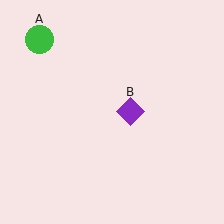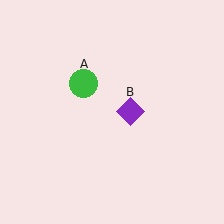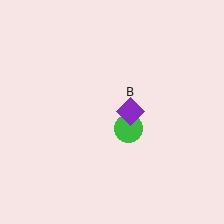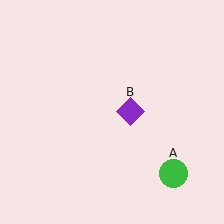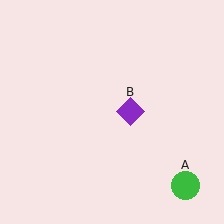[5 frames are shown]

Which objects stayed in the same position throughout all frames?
Purple diamond (object B) remained stationary.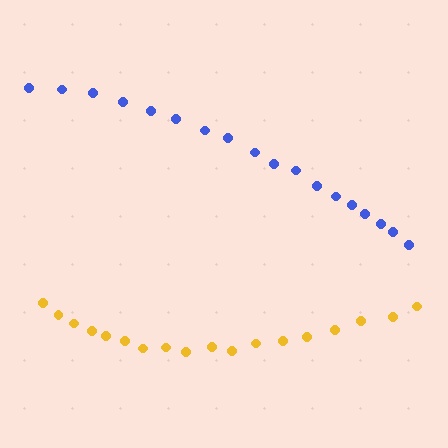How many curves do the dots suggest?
There are 2 distinct paths.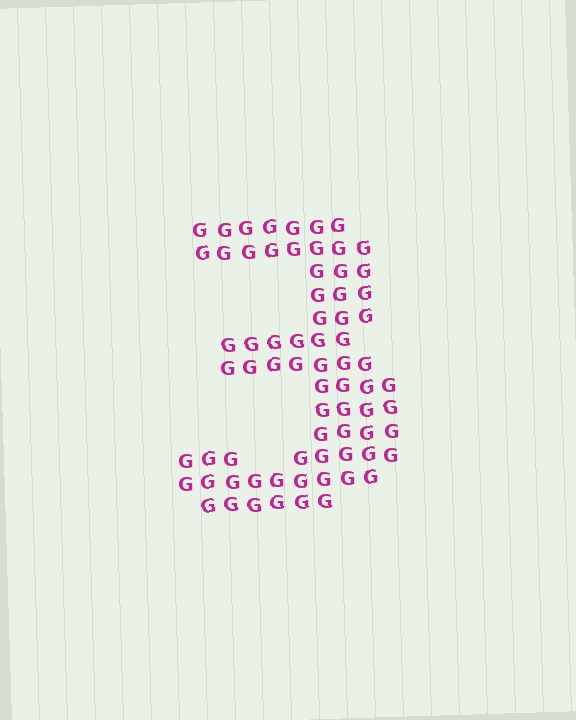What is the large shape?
The large shape is the digit 3.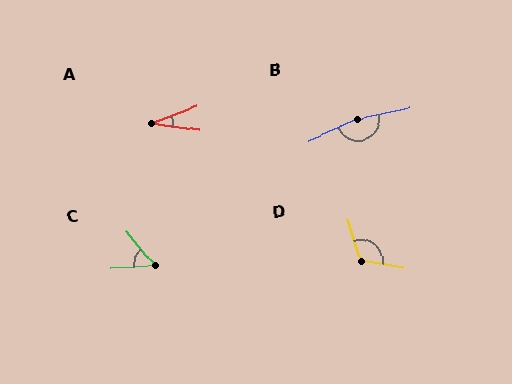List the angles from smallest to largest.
A (29°), C (55°), D (117°), B (167°).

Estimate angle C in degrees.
Approximately 55 degrees.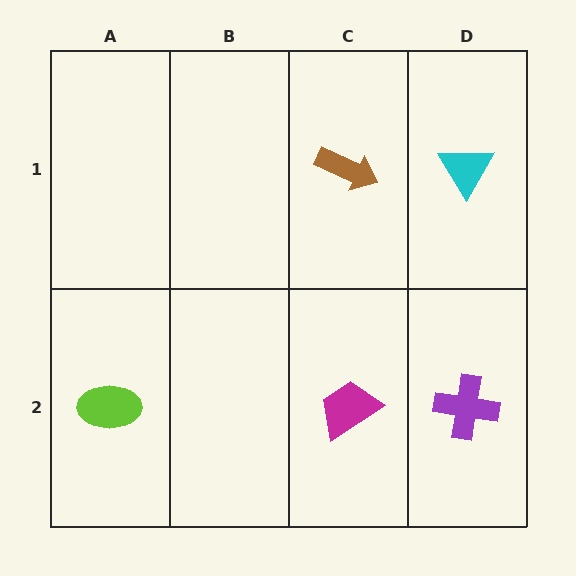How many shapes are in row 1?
2 shapes.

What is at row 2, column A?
A lime ellipse.